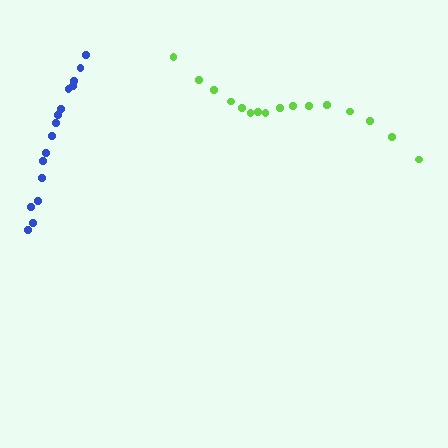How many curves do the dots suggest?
There are 2 distinct paths.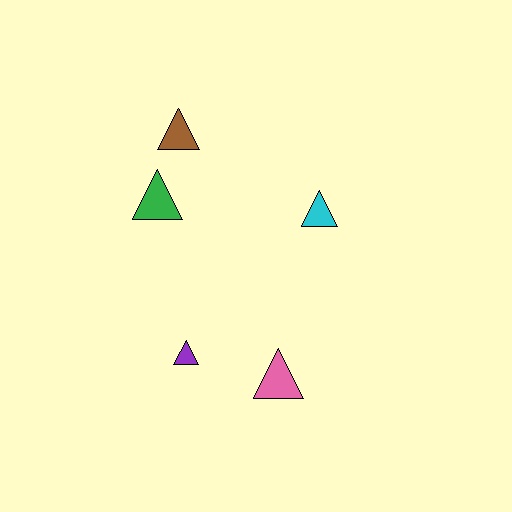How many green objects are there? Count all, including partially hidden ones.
There is 1 green object.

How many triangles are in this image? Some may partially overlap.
There are 5 triangles.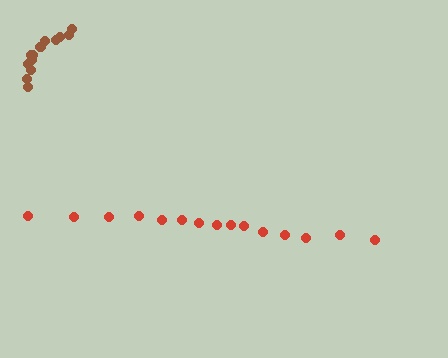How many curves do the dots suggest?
There are 2 distinct paths.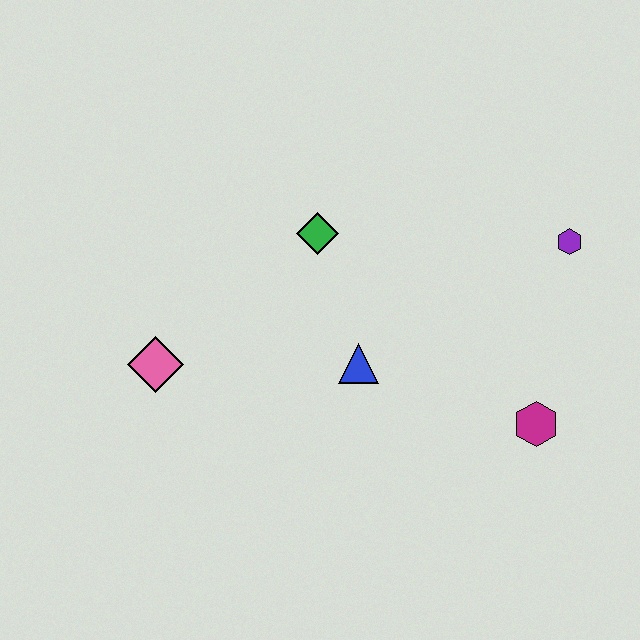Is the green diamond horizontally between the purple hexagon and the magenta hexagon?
No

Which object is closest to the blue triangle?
The green diamond is closest to the blue triangle.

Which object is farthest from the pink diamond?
The purple hexagon is farthest from the pink diamond.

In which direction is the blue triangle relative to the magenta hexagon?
The blue triangle is to the left of the magenta hexagon.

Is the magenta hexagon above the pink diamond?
No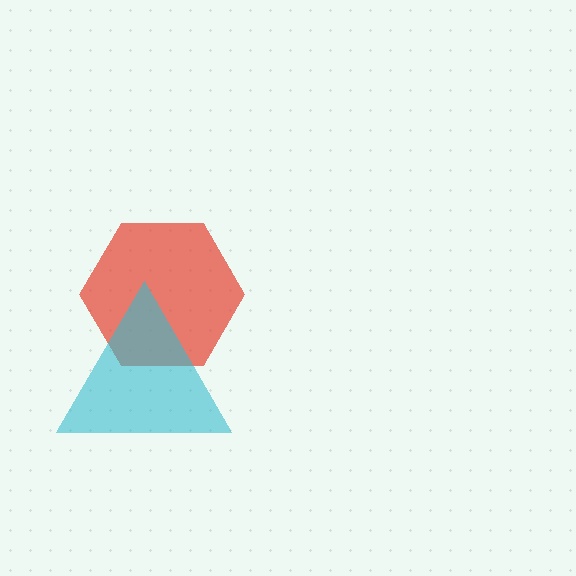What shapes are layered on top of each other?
The layered shapes are: a red hexagon, a cyan triangle.